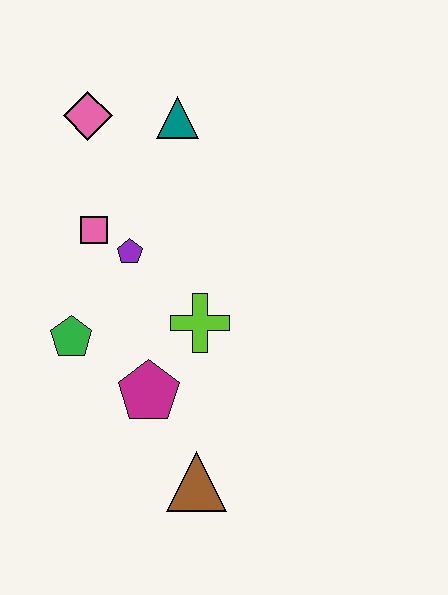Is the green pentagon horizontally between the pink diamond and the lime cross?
No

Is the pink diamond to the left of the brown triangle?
Yes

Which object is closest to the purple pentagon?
The pink square is closest to the purple pentagon.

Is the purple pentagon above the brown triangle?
Yes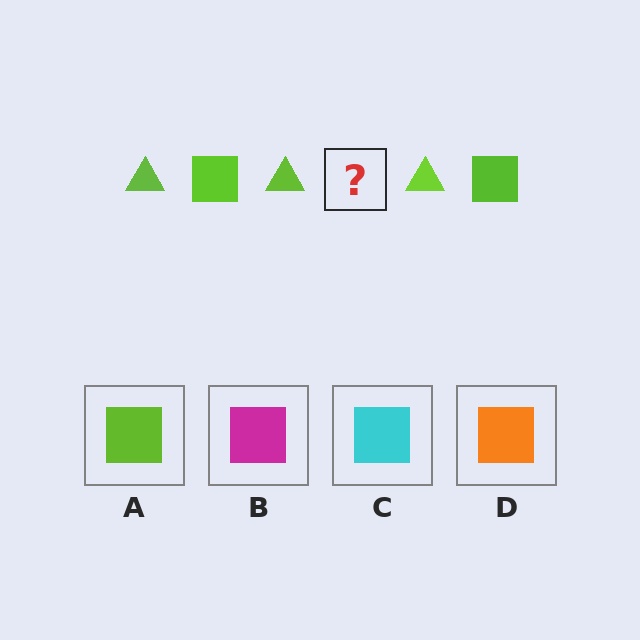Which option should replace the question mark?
Option A.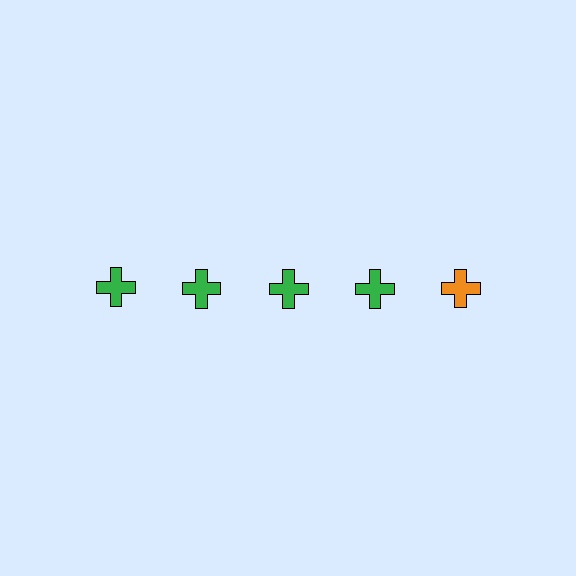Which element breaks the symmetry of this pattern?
The orange cross in the top row, rightmost column breaks the symmetry. All other shapes are green crosses.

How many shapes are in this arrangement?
There are 5 shapes arranged in a grid pattern.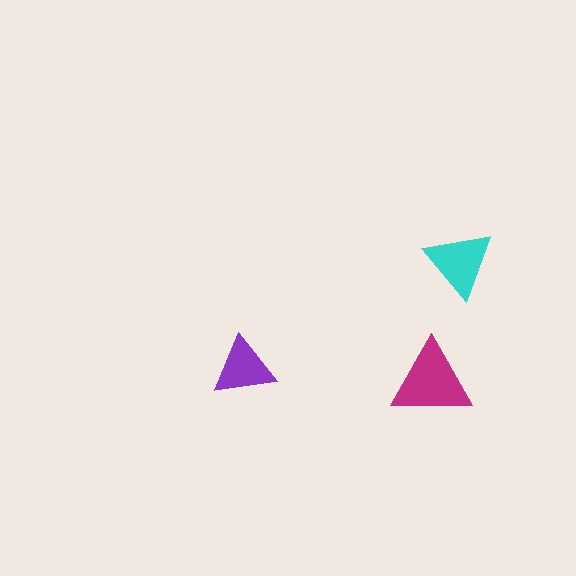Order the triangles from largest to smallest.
the magenta one, the cyan one, the purple one.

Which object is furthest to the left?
The purple triangle is leftmost.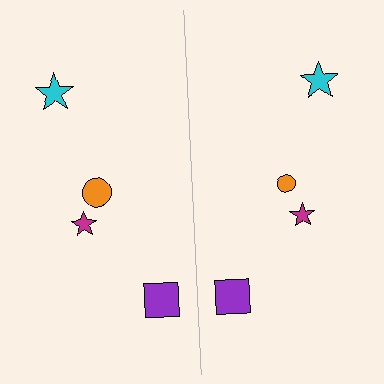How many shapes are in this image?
There are 8 shapes in this image.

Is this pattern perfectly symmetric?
No, the pattern is not perfectly symmetric. The orange circle on the right side has a different size than its mirror counterpart.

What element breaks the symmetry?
The orange circle on the right side has a different size than its mirror counterpart.